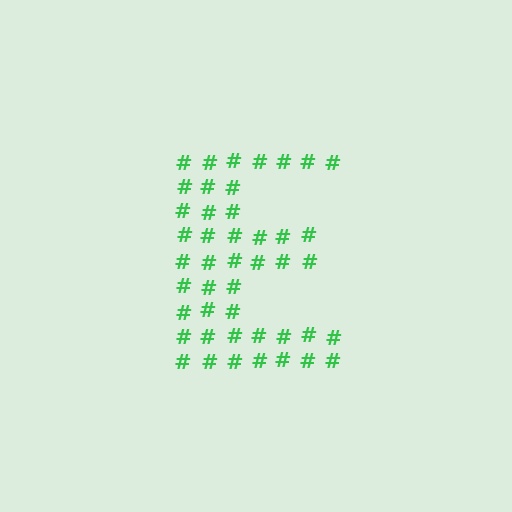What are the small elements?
The small elements are hash symbols.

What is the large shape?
The large shape is the letter E.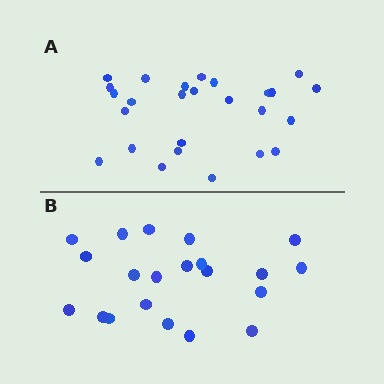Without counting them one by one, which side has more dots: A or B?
Region A (the top region) has more dots.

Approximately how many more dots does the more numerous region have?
Region A has about 5 more dots than region B.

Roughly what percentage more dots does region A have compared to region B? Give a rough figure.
About 25% more.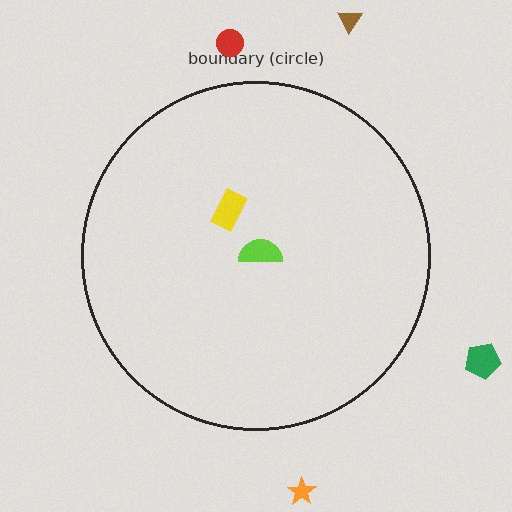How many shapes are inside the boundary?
2 inside, 4 outside.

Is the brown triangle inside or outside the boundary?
Outside.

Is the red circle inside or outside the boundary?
Outside.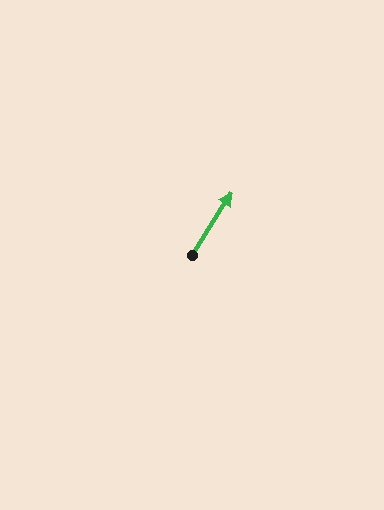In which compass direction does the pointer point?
Northeast.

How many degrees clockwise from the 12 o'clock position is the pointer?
Approximately 32 degrees.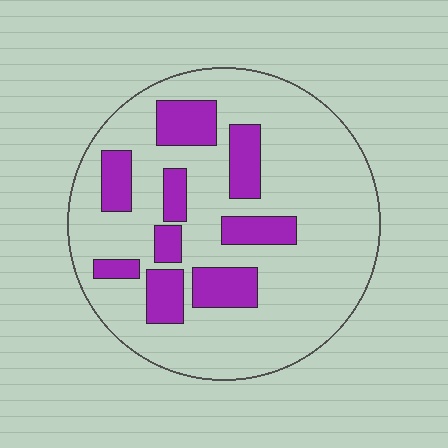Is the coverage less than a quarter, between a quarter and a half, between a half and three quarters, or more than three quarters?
Less than a quarter.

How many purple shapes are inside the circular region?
9.